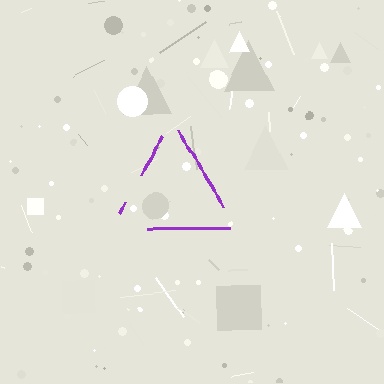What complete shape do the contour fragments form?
The contour fragments form a triangle.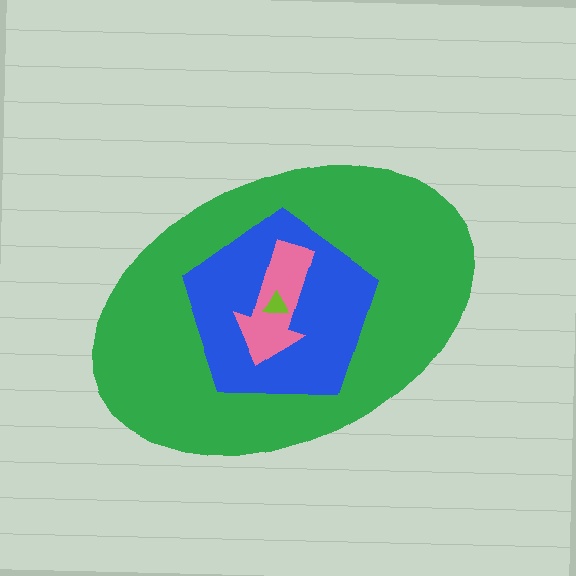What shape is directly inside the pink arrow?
The lime triangle.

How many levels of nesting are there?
4.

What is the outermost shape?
The green ellipse.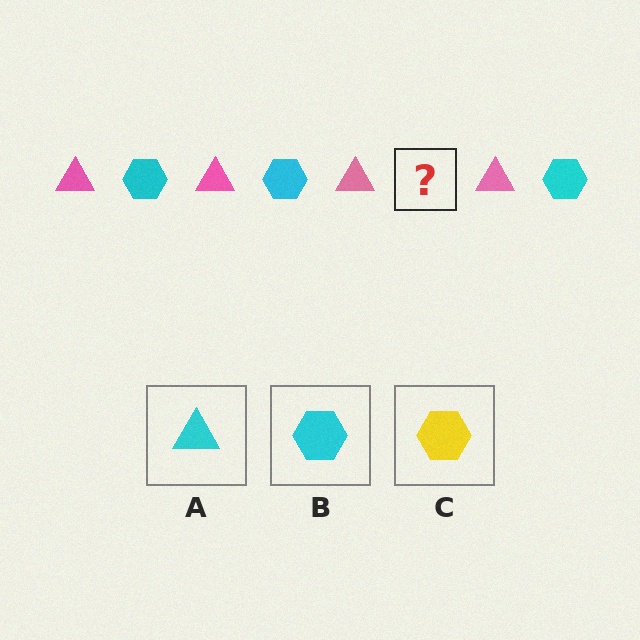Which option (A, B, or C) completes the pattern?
B.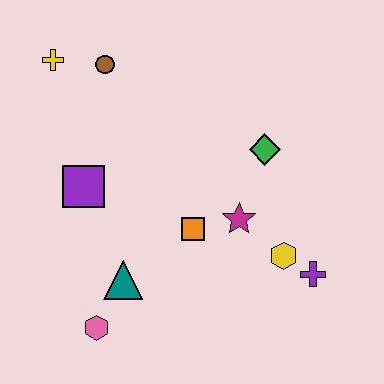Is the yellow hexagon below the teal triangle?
No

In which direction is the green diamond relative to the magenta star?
The green diamond is above the magenta star.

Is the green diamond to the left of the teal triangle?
No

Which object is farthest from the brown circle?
The purple cross is farthest from the brown circle.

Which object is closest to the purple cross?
The yellow hexagon is closest to the purple cross.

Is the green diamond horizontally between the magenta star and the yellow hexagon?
Yes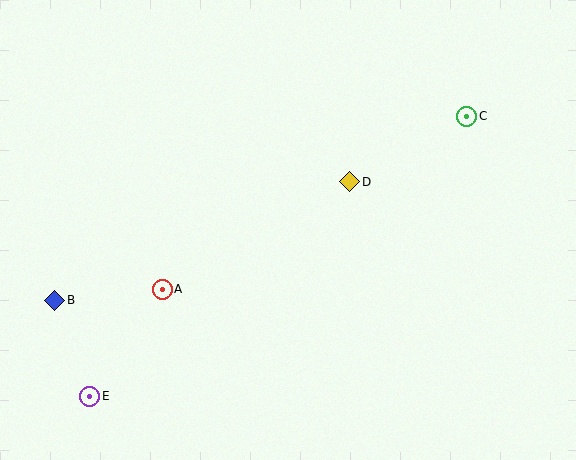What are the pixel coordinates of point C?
Point C is at (467, 116).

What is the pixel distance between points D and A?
The distance between D and A is 216 pixels.